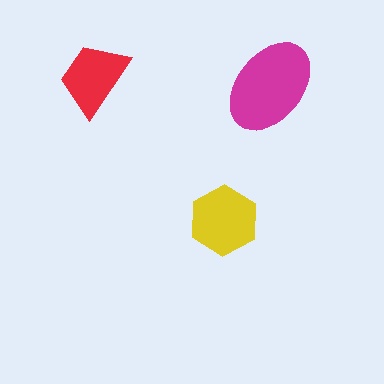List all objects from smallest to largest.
The red trapezoid, the yellow hexagon, the magenta ellipse.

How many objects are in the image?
There are 3 objects in the image.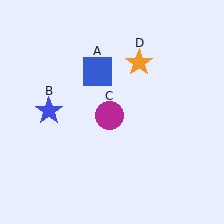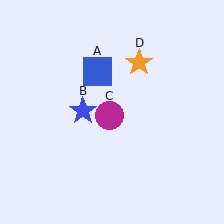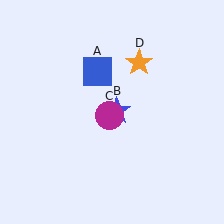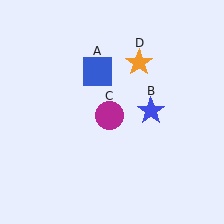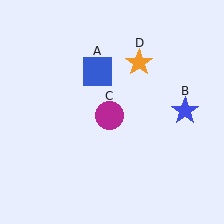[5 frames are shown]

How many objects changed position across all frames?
1 object changed position: blue star (object B).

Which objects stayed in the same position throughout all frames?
Blue square (object A) and magenta circle (object C) and orange star (object D) remained stationary.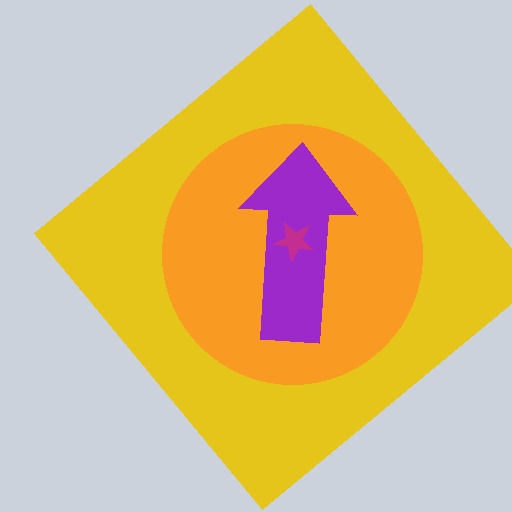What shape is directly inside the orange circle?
The purple arrow.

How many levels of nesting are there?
4.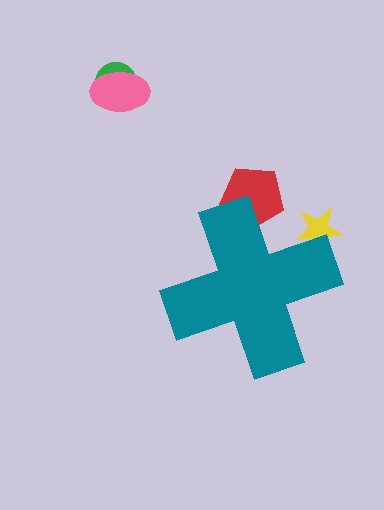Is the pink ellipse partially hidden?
No, the pink ellipse is fully visible.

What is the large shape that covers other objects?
A teal cross.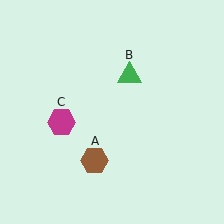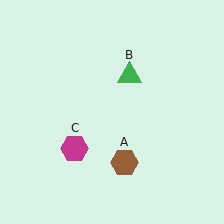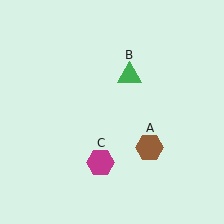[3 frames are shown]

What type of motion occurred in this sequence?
The brown hexagon (object A), magenta hexagon (object C) rotated counterclockwise around the center of the scene.